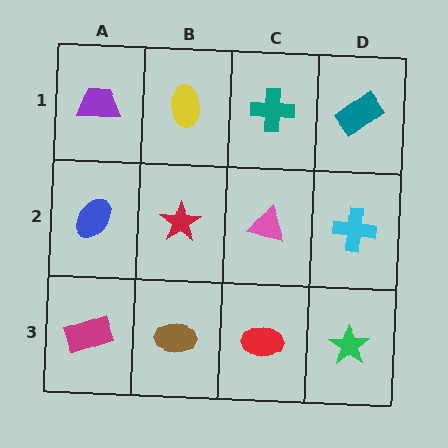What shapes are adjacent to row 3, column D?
A cyan cross (row 2, column D), a red ellipse (row 3, column C).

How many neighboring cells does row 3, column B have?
3.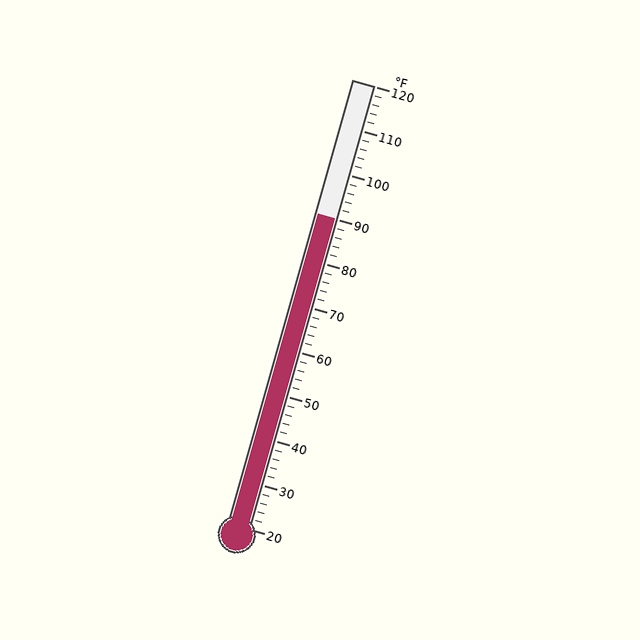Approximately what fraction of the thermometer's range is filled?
The thermometer is filled to approximately 70% of its range.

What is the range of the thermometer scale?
The thermometer scale ranges from 20°F to 120°F.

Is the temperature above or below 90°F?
The temperature is at 90°F.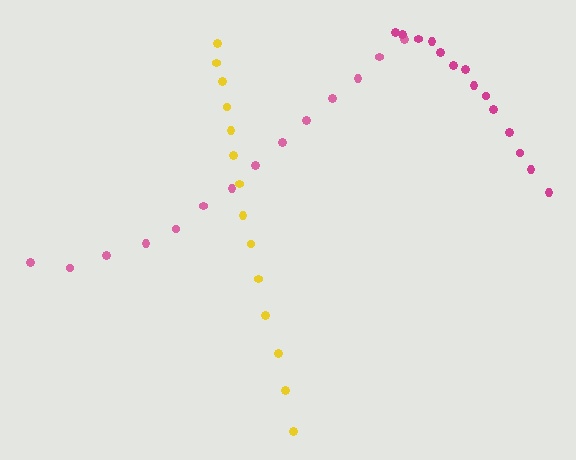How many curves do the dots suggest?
There are 3 distinct paths.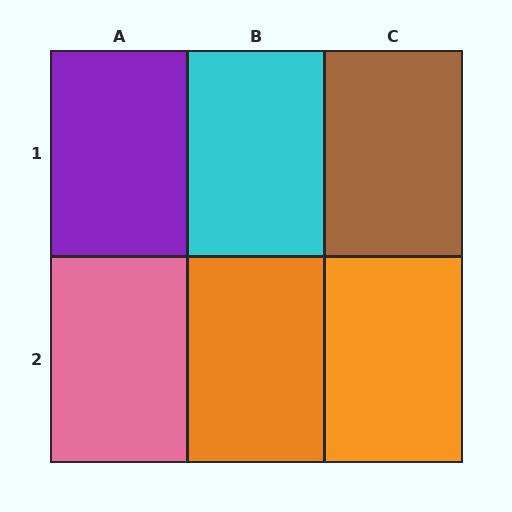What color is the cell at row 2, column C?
Orange.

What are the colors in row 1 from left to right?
Purple, cyan, brown.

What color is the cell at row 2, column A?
Pink.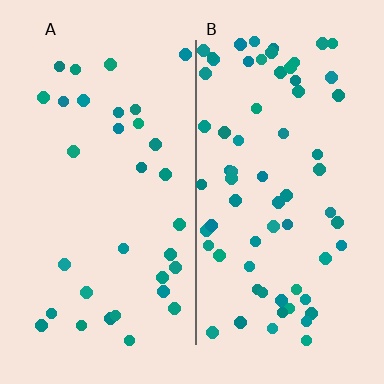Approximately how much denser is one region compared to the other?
Approximately 2.1× — region B over region A.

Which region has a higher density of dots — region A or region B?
B (the right).